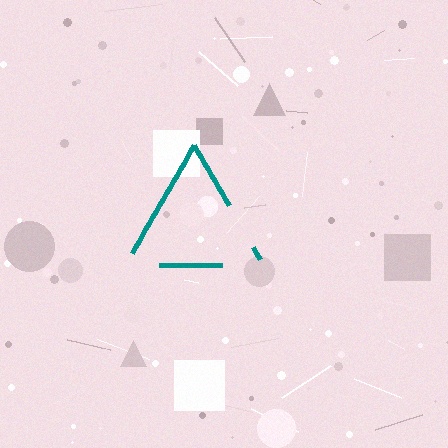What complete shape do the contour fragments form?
The contour fragments form a triangle.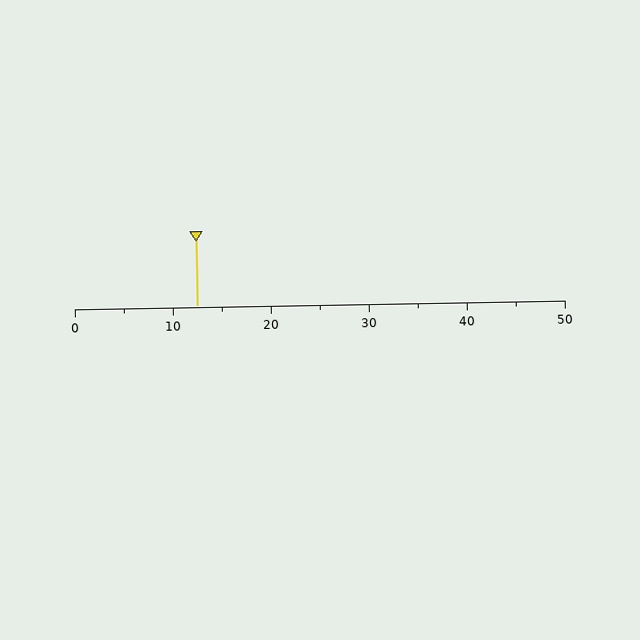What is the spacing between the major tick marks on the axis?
The major ticks are spaced 10 apart.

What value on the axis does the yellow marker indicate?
The marker indicates approximately 12.5.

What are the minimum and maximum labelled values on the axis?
The axis runs from 0 to 50.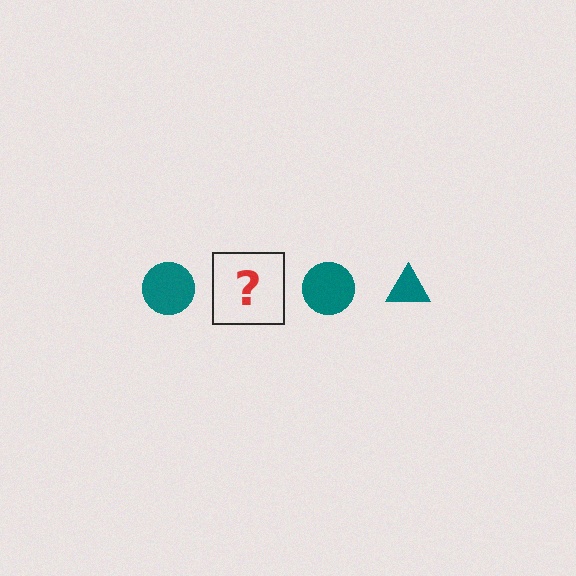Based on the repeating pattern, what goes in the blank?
The blank should be a teal triangle.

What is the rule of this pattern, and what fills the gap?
The rule is that the pattern cycles through circle, triangle shapes in teal. The gap should be filled with a teal triangle.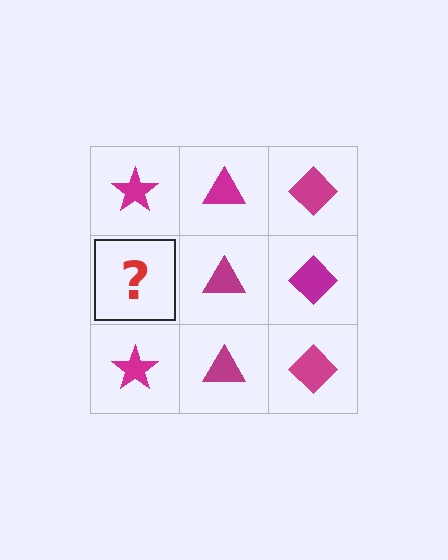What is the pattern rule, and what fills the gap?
The rule is that each column has a consistent shape. The gap should be filled with a magenta star.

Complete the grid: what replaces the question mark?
The question mark should be replaced with a magenta star.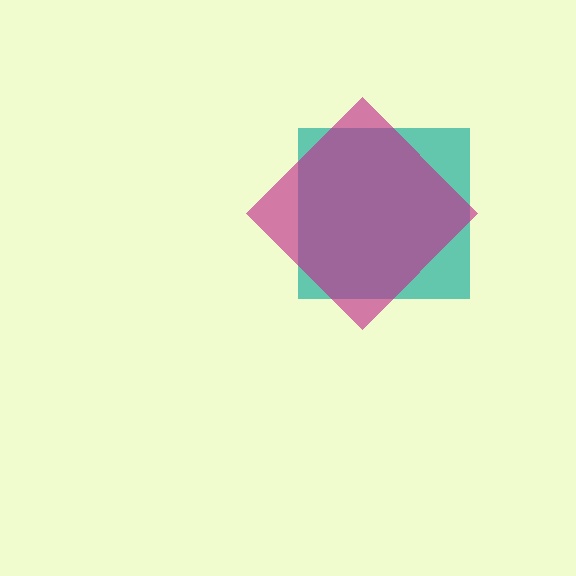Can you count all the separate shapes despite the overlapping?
Yes, there are 2 separate shapes.